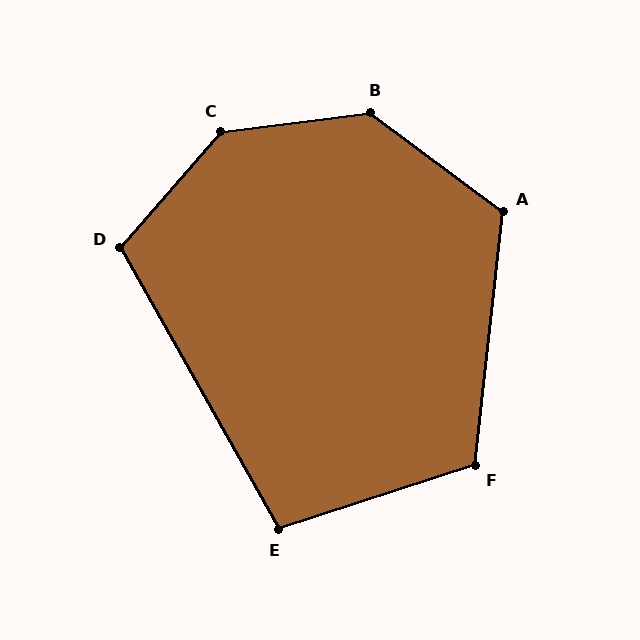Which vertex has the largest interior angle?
C, at approximately 138 degrees.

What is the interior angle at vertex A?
Approximately 120 degrees (obtuse).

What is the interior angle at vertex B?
Approximately 136 degrees (obtuse).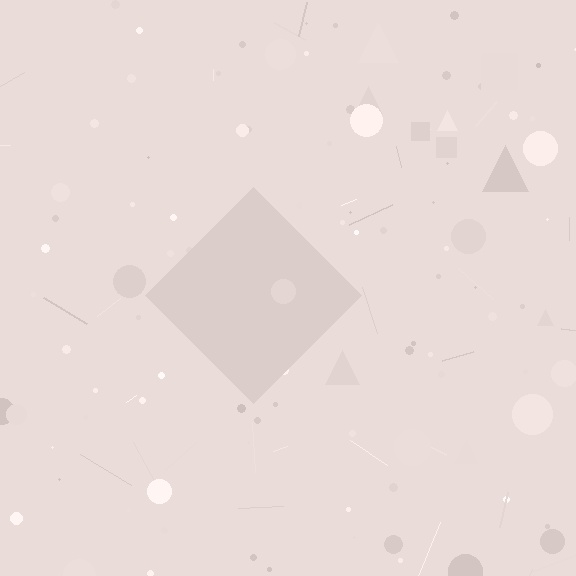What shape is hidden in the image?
A diamond is hidden in the image.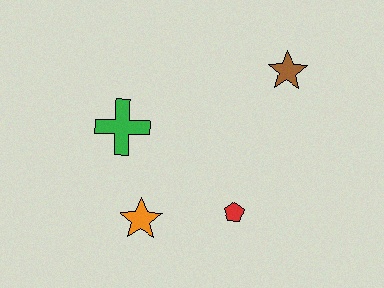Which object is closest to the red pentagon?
The orange star is closest to the red pentagon.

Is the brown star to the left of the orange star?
No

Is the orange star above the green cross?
No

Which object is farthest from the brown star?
The orange star is farthest from the brown star.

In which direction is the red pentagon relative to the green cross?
The red pentagon is to the right of the green cross.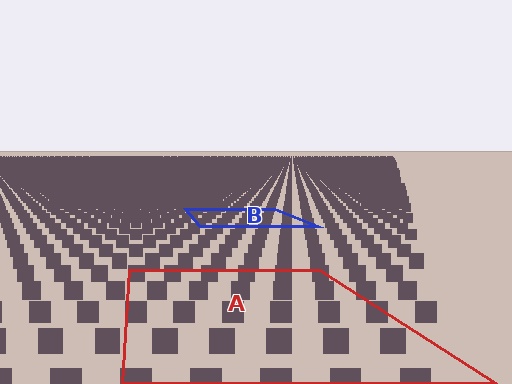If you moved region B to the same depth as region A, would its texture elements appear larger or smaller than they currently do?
They would appear larger. At a closer depth, the same texture elements are projected at a bigger on-screen size.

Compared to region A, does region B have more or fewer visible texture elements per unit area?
Region B has more texture elements per unit area — they are packed more densely because it is farther away.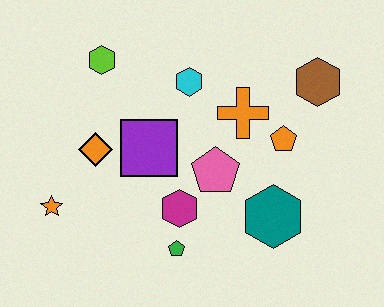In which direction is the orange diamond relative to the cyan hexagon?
The orange diamond is to the left of the cyan hexagon.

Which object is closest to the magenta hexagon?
The green pentagon is closest to the magenta hexagon.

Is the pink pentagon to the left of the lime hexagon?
No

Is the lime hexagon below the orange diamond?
No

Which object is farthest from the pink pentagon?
The orange star is farthest from the pink pentagon.